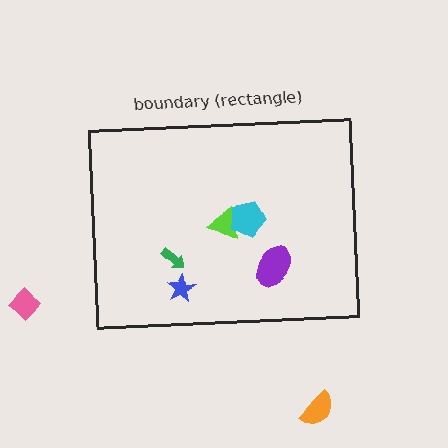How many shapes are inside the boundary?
5 inside, 2 outside.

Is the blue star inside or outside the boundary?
Inside.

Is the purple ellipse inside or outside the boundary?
Inside.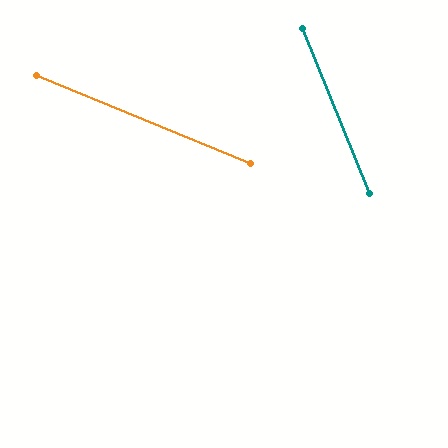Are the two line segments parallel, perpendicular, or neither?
Neither parallel nor perpendicular — they differ by about 46°.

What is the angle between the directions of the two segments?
Approximately 46 degrees.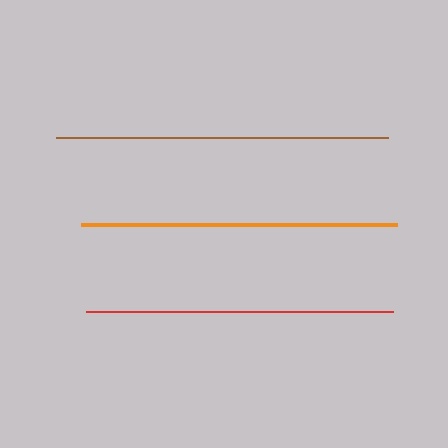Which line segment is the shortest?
The red line is the shortest at approximately 307 pixels.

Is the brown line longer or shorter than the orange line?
The brown line is longer than the orange line.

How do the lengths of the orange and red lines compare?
The orange and red lines are approximately the same length.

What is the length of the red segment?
The red segment is approximately 307 pixels long.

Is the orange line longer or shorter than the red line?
The orange line is longer than the red line.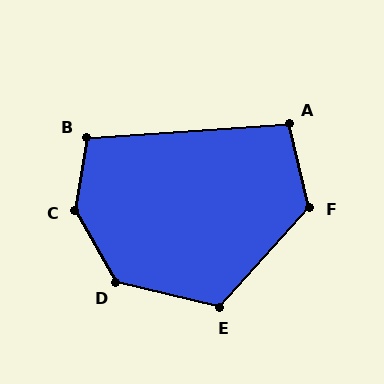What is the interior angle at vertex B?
Approximately 103 degrees (obtuse).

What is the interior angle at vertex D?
Approximately 133 degrees (obtuse).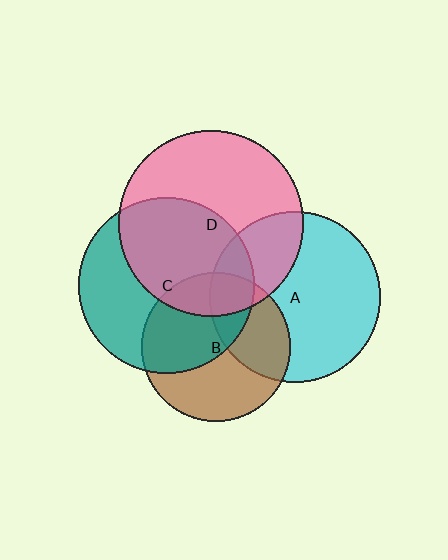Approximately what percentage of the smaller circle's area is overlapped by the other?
Approximately 50%.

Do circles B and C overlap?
Yes.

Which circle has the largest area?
Circle D (pink).